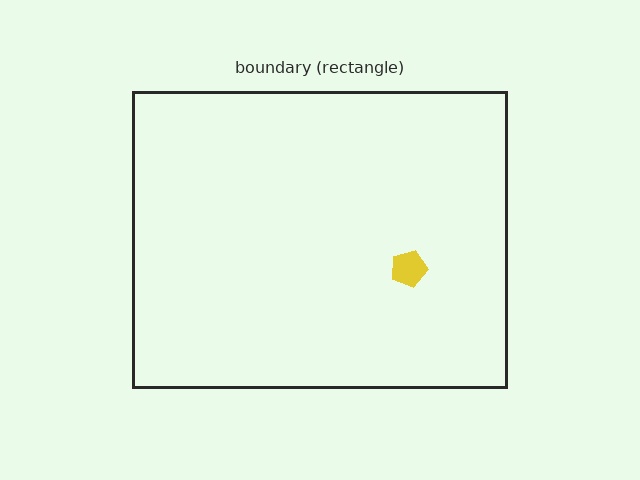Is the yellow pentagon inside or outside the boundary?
Inside.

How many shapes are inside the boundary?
1 inside, 0 outside.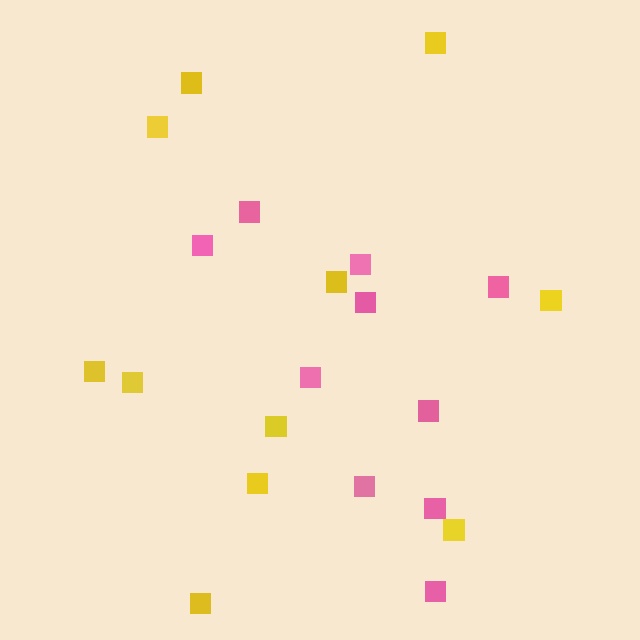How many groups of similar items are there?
There are 2 groups: one group of yellow squares (11) and one group of pink squares (10).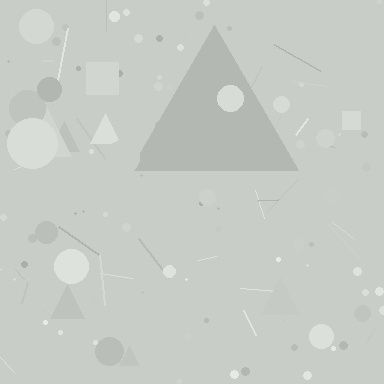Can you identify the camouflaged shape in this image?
The camouflaged shape is a triangle.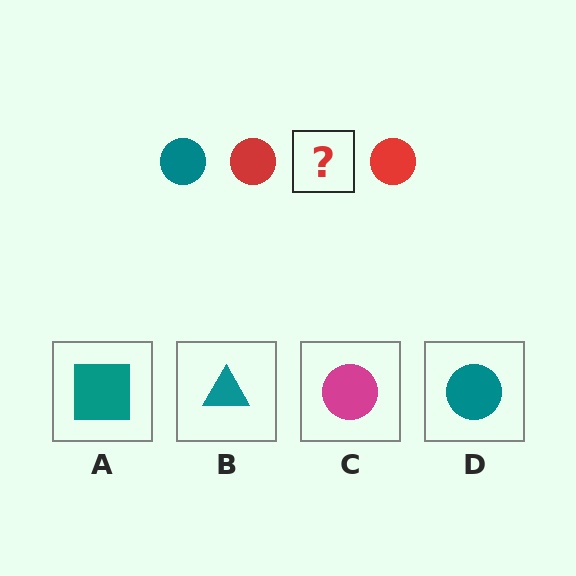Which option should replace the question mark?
Option D.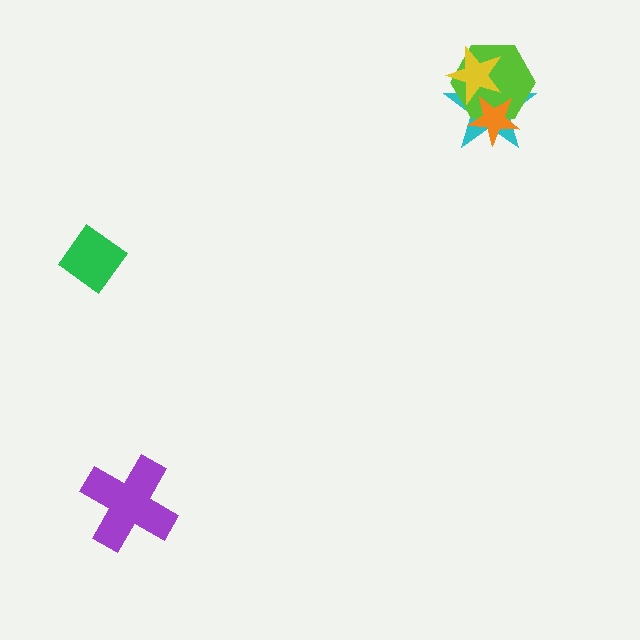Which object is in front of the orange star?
The yellow star is in front of the orange star.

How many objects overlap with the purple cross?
0 objects overlap with the purple cross.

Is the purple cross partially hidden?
No, no other shape covers it.